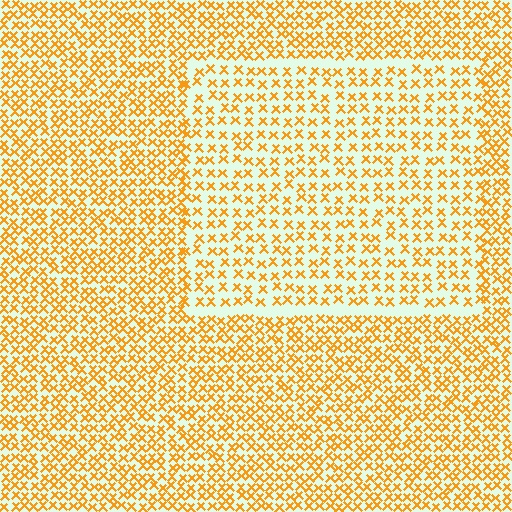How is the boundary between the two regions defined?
The boundary is defined by a change in element density (approximately 1.7x ratio). All elements are the same color, size, and shape.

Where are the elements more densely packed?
The elements are more densely packed outside the rectangle boundary.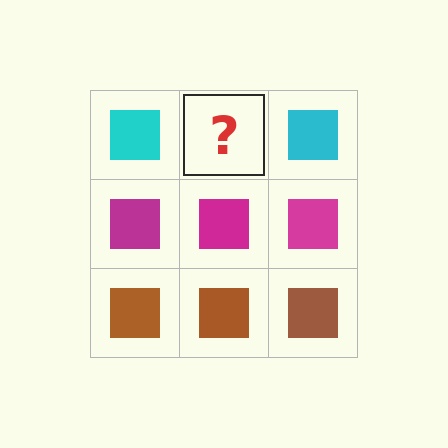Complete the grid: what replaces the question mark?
The question mark should be replaced with a cyan square.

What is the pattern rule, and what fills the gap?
The rule is that each row has a consistent color. The gap should be filled with a cyan square.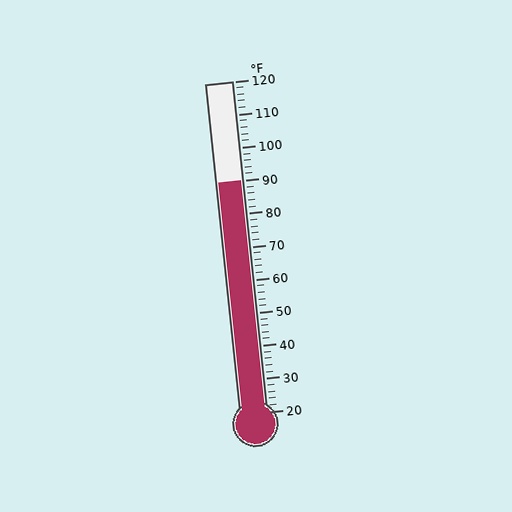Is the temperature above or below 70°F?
The temperature is above 70°F.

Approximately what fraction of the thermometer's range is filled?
The thermometer is filled to approximately 70% of its range.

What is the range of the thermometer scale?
The thermometer scale ranges from 20°F to 120°F.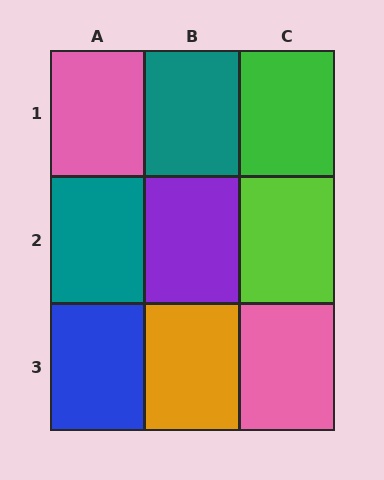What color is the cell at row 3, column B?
Orange.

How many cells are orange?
1 cell is orange.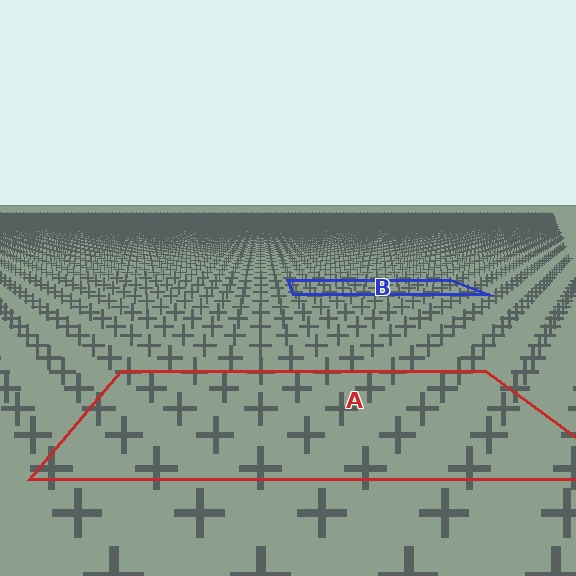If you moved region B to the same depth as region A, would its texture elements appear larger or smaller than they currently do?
They would appear larger. At a closer depth, the same texture elements are projected at a bigger on-screen size.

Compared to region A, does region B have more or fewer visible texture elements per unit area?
Region B has more texture elements per unit area — they are packed more densely because it is farther away.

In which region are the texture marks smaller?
The texture marks are smaller in region B, because it is farther away.